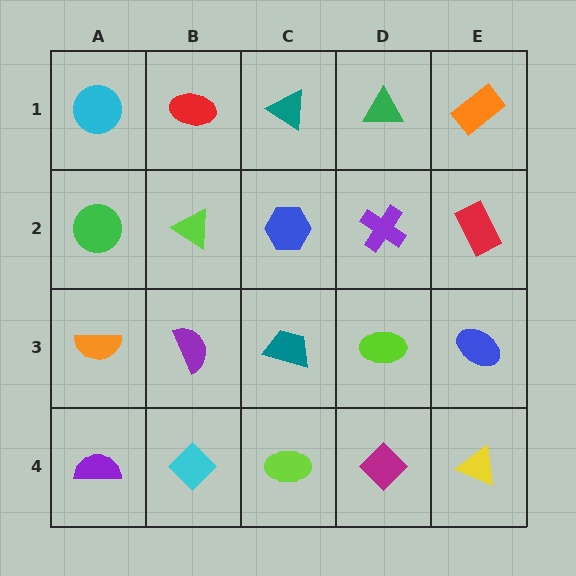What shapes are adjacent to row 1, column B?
A lime triangle (row 2, column B), a cyan circle (row 1, column A), a teal triangle (row 1, column C).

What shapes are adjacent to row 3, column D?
A purple cross (row 2, column D), a magenta diamond (row 4, column D), a teal trapezoid (row 3, column C), a blue ellipse (row 3, column E).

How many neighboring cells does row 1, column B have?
3.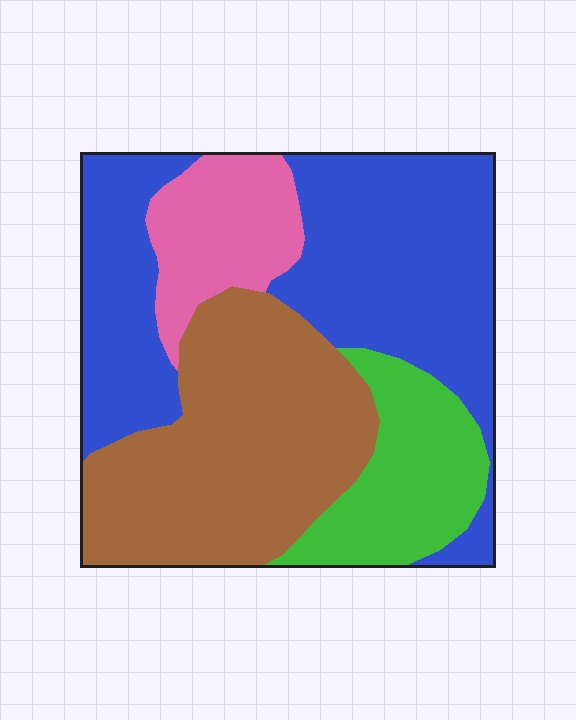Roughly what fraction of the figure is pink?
Pink covers 12% of the figure.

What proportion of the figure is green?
Green covers about 15% of the figure.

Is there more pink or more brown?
Brown.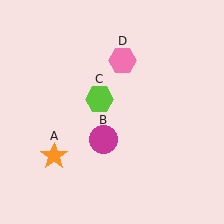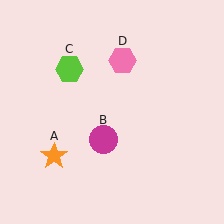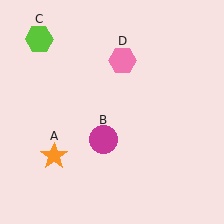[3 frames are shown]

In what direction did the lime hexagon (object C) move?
The lime hexagon (object C) moved up and to the left.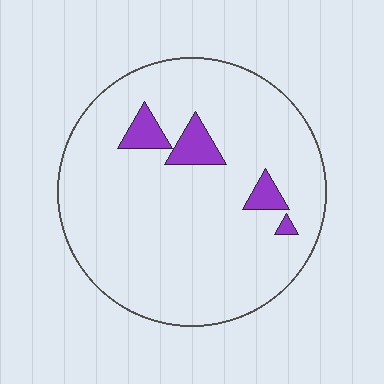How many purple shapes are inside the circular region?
4.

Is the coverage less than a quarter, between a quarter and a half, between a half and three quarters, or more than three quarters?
Less than a quarter.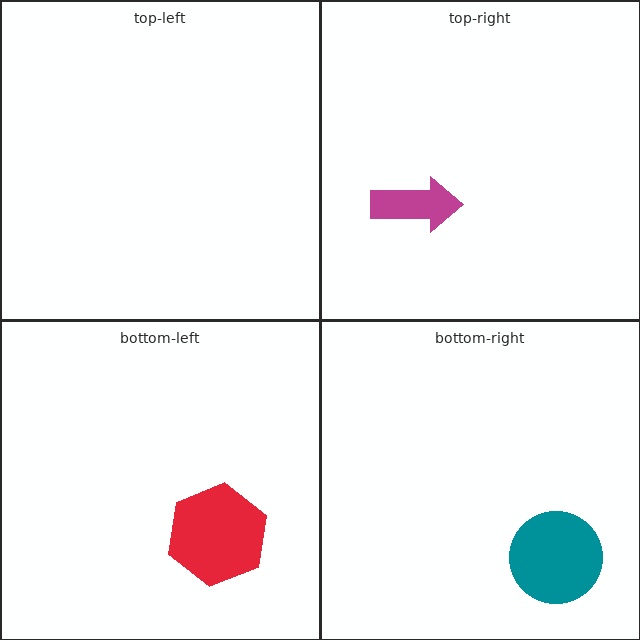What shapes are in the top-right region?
The magenta arrow.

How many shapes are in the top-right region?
1.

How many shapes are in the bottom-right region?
1.